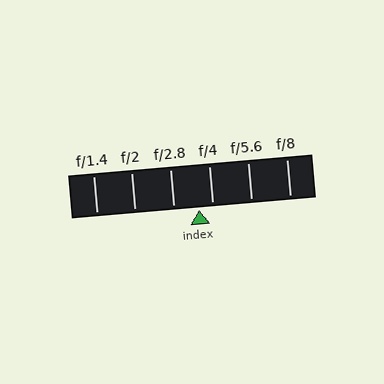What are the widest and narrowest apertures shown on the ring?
The widest aperture shown is f/1.4 and the narrowest is f/8.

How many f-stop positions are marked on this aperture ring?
There are 6 f-stop positions marked.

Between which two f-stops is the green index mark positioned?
The index mark is between f/2.8 and f/4.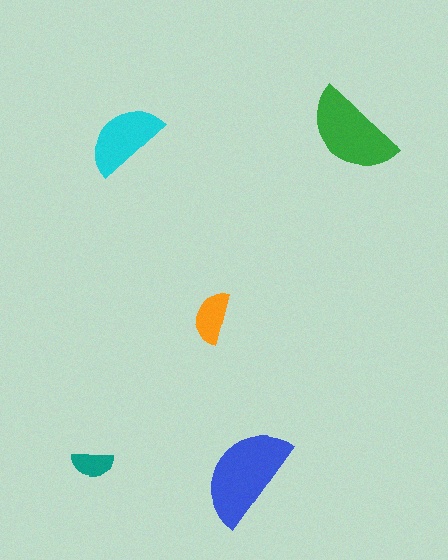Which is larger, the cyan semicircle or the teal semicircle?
The cyan one.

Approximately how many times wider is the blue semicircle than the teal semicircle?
About 2.5 times wider.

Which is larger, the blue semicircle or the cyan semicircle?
The blue one.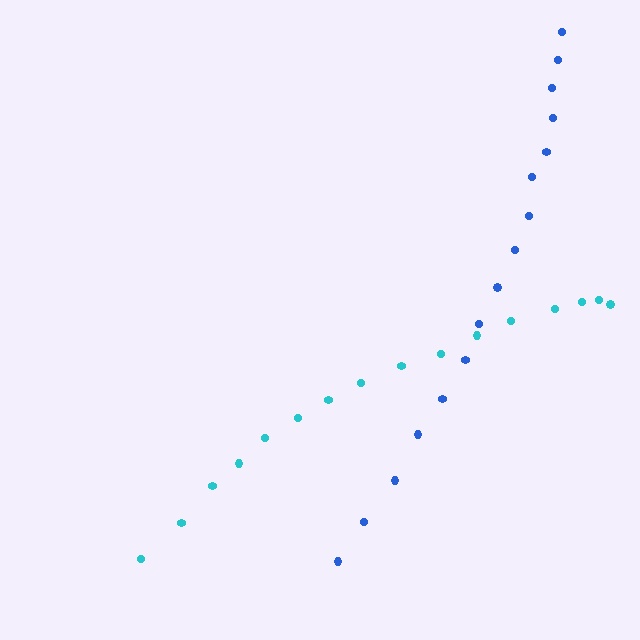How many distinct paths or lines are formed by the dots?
There are 2 distinct paths.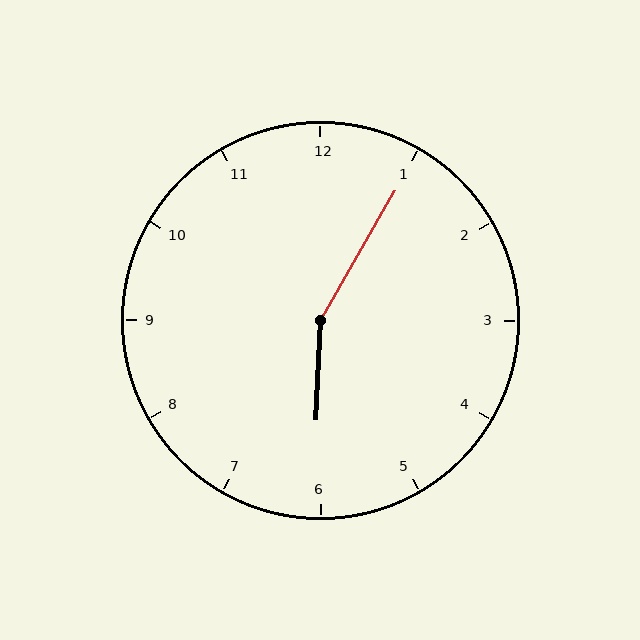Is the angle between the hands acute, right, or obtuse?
It is obtuse.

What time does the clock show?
6:05.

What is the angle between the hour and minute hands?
Approximately 152 degrees.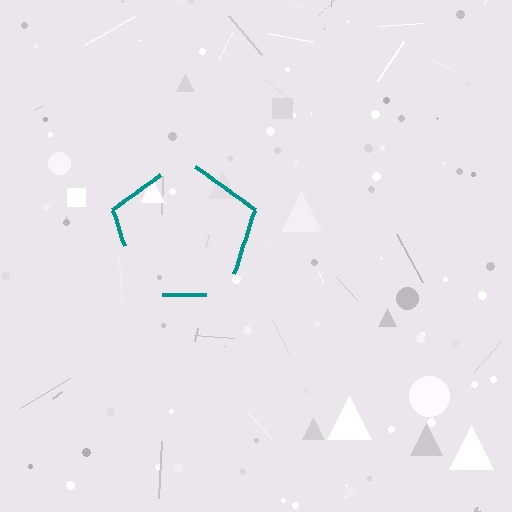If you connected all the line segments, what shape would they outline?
They would outline a pentagon.